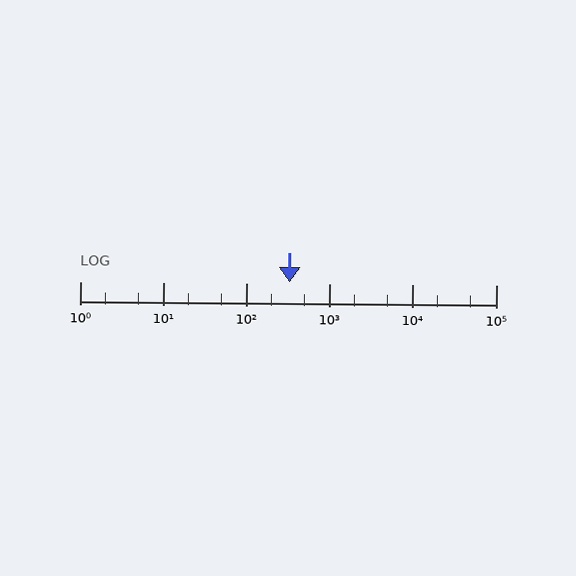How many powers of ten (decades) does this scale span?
The scale spans 5 decades, from 1 to 100000.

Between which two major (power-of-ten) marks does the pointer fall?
The pointer is between 100 and 1000.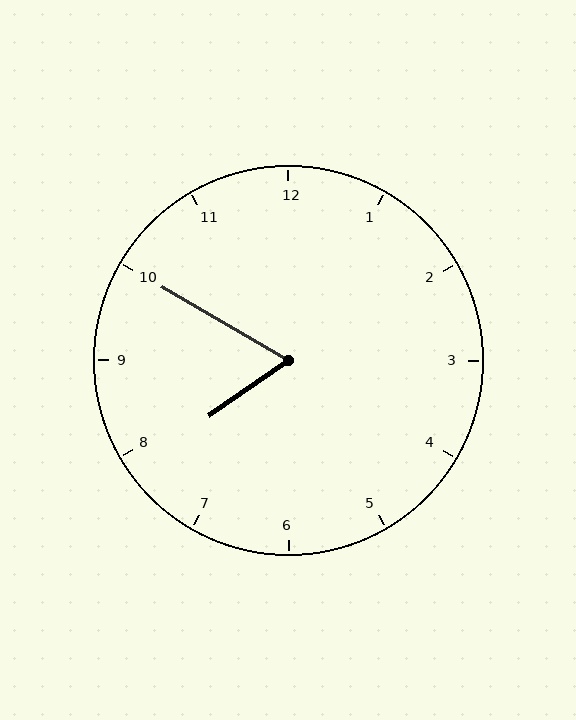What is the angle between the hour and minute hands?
Approximately 65 degrees.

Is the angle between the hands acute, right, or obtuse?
It is acute.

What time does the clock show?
7:50.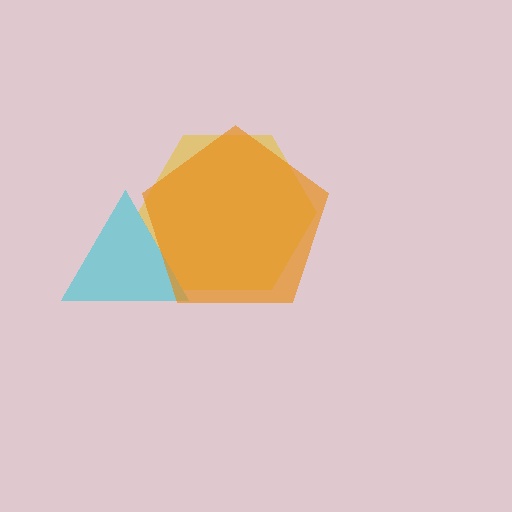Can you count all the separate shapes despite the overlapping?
Yes, there are 3 separate shapes.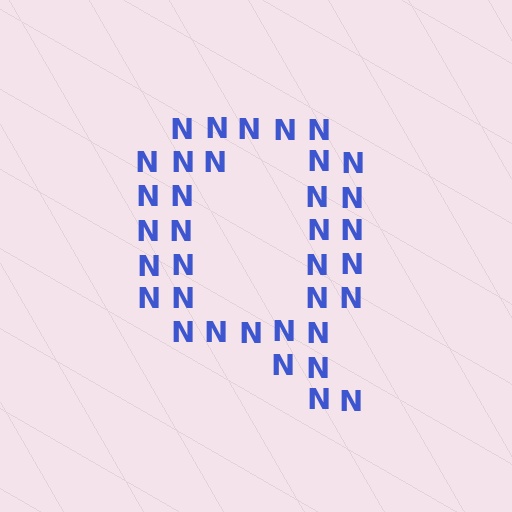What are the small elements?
The small elements are letter N's.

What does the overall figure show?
The overall figure shows the letter Q.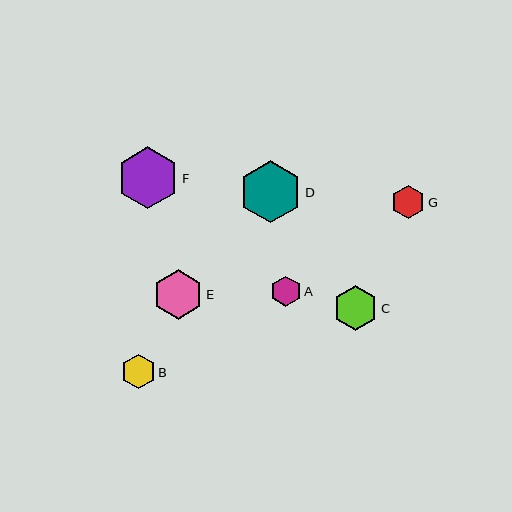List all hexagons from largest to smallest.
From largest to smallest: D, F, E, C, B, G, A.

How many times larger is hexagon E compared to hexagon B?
Hexagon E is approximately 1.4 times the size of hexagon B.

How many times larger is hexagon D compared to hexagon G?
Hexagon D is approximately 1.9 times the size of hexagon G.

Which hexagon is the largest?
Hexagon D is the largest with a size of approximately 62 pixels.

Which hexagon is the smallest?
Hexagon A is the smallest with a size of approximately 30 pixels.